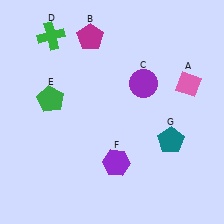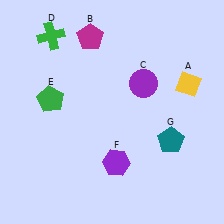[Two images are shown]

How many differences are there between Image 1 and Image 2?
There is 1 difference between the two images.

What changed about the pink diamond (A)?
In Image 1, A is pink. In Image 2, it changed to yellow.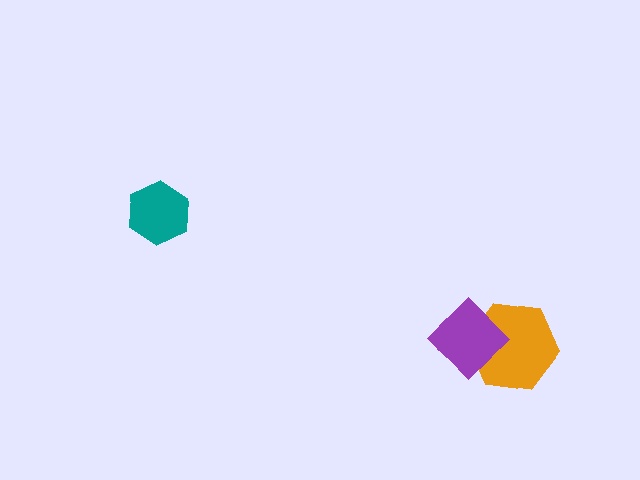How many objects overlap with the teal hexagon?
0 objects overlap with the teal hexagon.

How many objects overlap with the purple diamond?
1 object overlaps with the purple diamond.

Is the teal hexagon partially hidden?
No, no other shape covers it.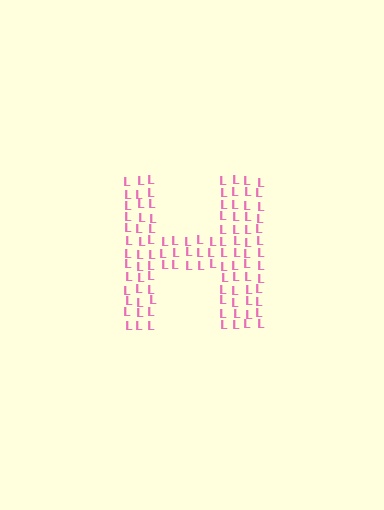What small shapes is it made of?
It is made of small letter L's.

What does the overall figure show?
The overall figure shows the letter H.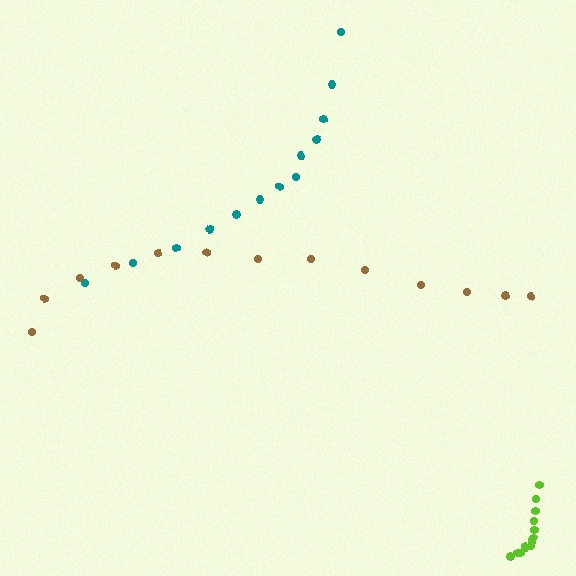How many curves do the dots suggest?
There are 3 distinct paths.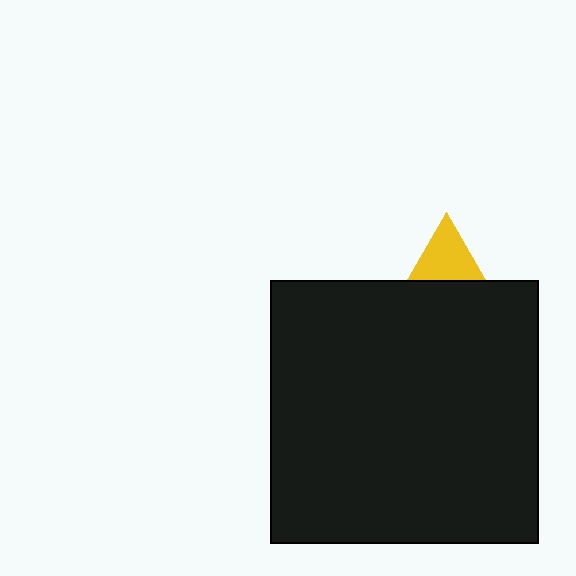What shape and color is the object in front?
The object in front is a black rectangle.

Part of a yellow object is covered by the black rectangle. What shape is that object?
It is a triangle.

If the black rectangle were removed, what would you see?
You would see the complete yellow triangle.